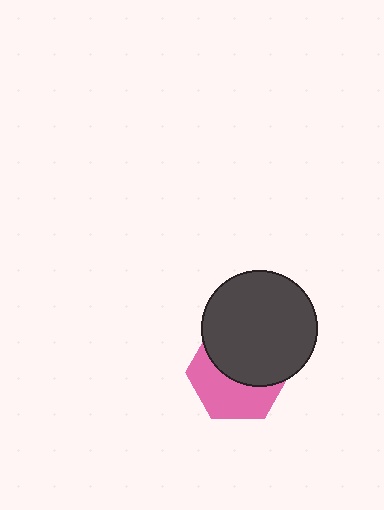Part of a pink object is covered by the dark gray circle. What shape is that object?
It is a hexagon.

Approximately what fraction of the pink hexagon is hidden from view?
Roughly 52% of the pink hexagon is hidden behind the dark gray circle.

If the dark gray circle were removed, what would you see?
You would see the complete pink hexagon.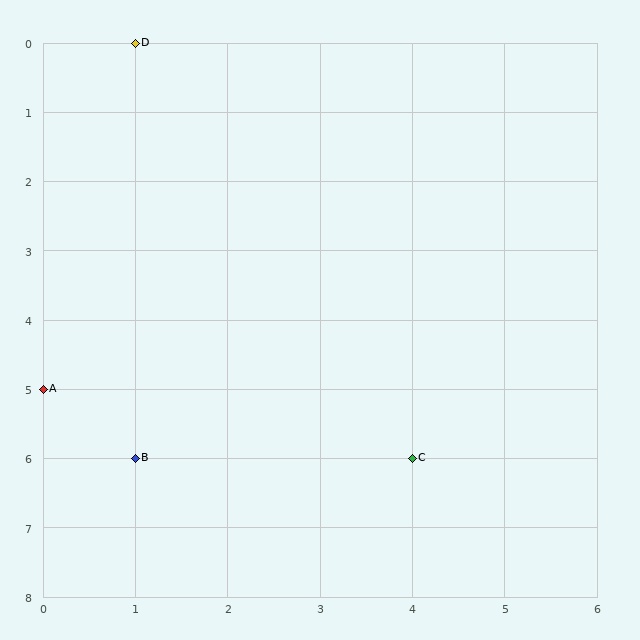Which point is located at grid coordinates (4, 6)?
Point C is at (4, 6).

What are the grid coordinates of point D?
Point D is at grid coordinates (1, 0).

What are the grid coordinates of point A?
Point A is at grid coordinates (0, 5).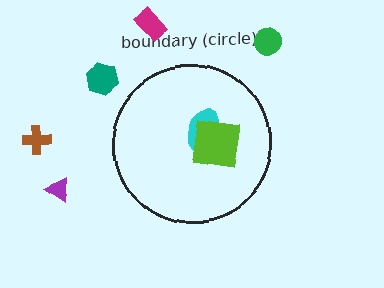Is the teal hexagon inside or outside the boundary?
Outside.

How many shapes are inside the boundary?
2 inside, 5 outside.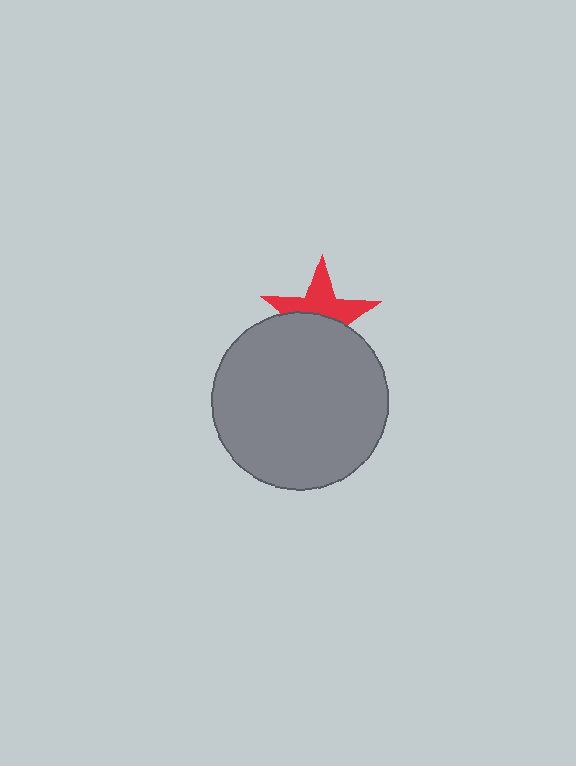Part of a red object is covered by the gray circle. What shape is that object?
It is a star.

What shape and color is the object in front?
The object in front is a gray circle.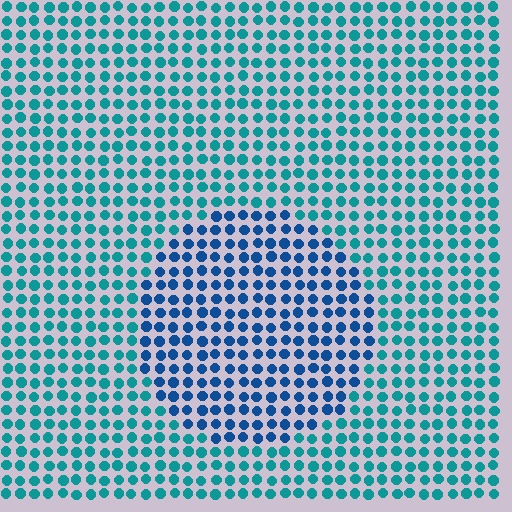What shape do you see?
I see a circle.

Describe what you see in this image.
The image is filled with small teal elements in a uniform arrangement. A circle-shaped region is visible where the elements are tinted to a slightly different hue, forming a subtle color boundary.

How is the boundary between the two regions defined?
The boundary is defined purely by a slight shift in hue (about 32 degrees). Spacing, size, and orientation are identical on both sides.